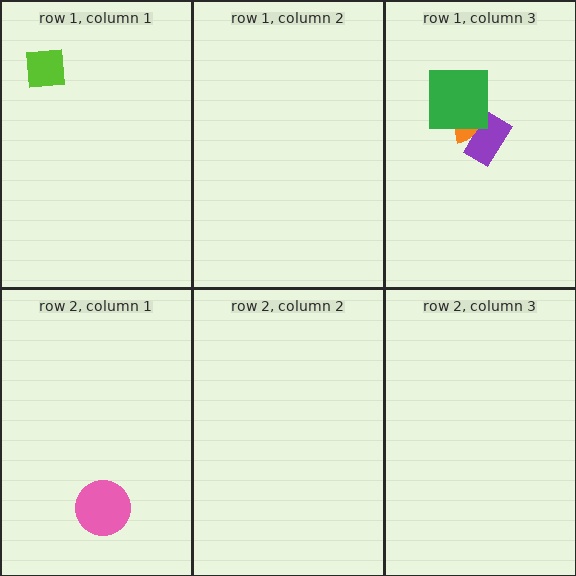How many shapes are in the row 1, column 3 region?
3.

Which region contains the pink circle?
The row 2, column 1 region.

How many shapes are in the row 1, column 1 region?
1.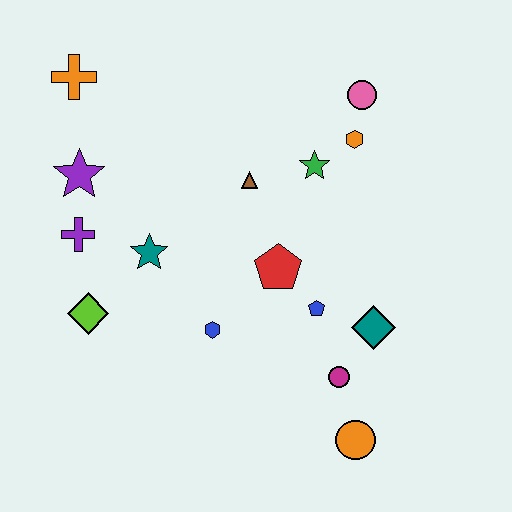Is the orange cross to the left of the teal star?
Yes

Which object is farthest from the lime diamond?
The pink circle is farthest from the lime diamond.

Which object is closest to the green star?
The orange hexagon is closest to the green star.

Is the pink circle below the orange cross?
Yes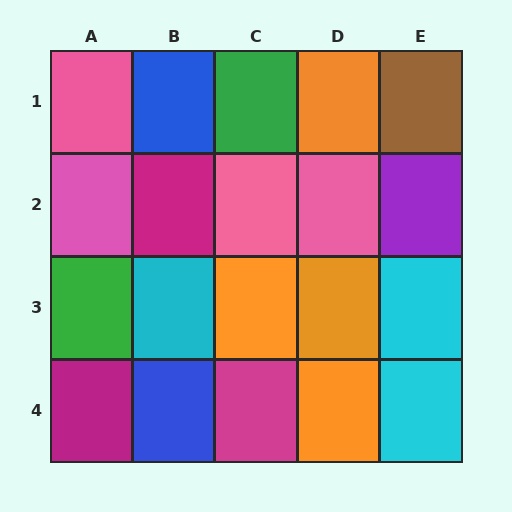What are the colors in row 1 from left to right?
Pink, blue, green, orange, brown.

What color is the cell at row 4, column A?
Magenta.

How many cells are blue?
2 cells are blue.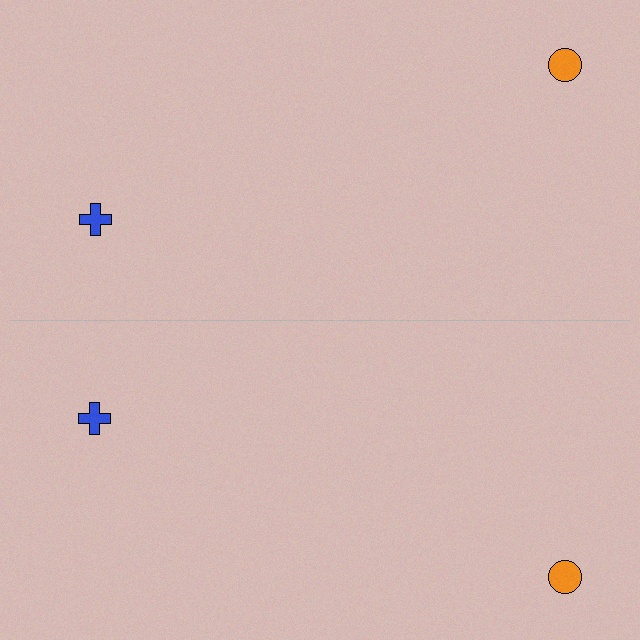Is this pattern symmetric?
Yes, this pattern has bilateral (reflection) symmetry.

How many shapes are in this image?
There are 4 shapes in this image.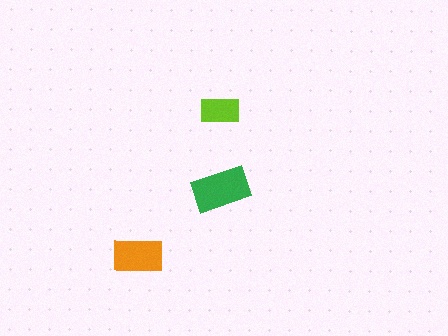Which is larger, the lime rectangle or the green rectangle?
The green one.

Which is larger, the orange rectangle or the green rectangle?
The green one.